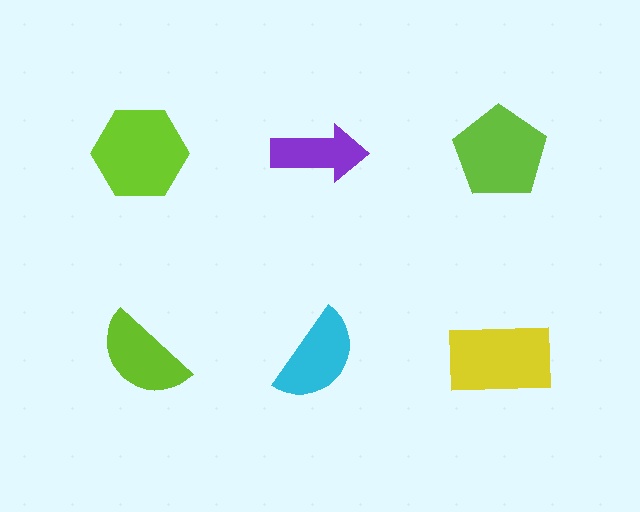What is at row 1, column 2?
A purple arrow.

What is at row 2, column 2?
A cyan semicircle.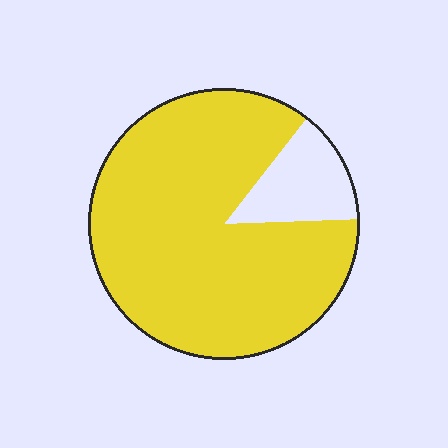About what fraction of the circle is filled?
About seven eighths (7/8).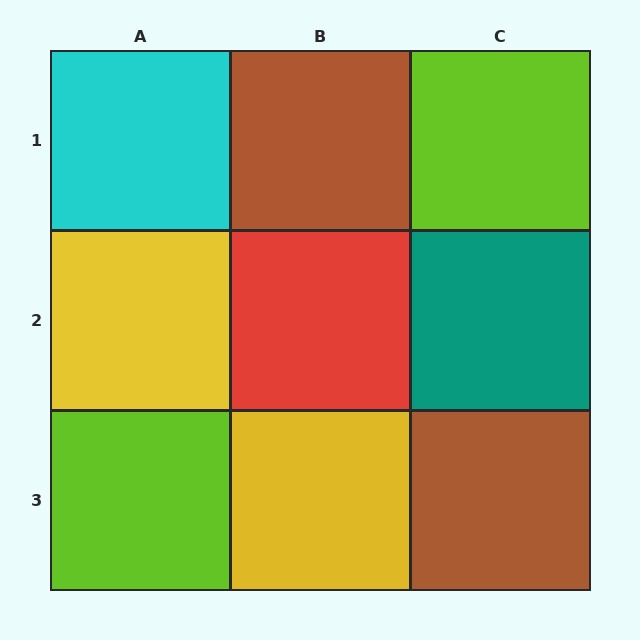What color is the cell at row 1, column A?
Cyan.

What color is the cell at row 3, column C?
Brown.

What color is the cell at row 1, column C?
Lime.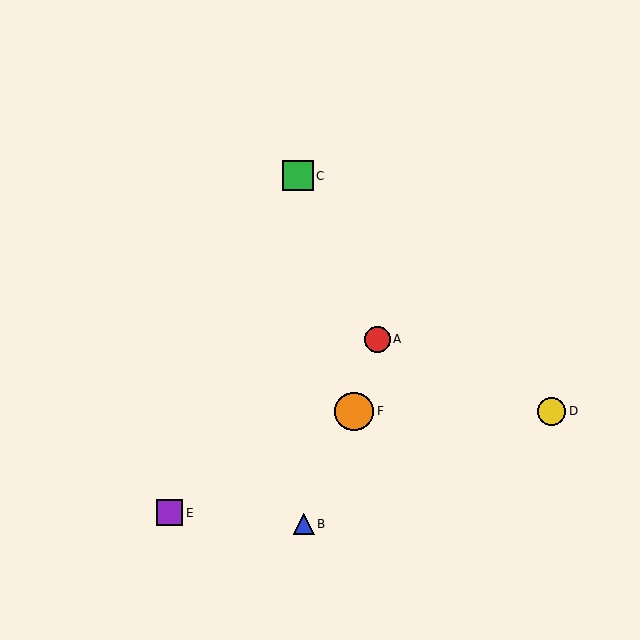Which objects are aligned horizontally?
Objects D, F are aligned horizontally.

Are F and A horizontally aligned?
No, F is at y≈411 and A is at y≈339.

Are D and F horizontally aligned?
Yes, both are at y≈411.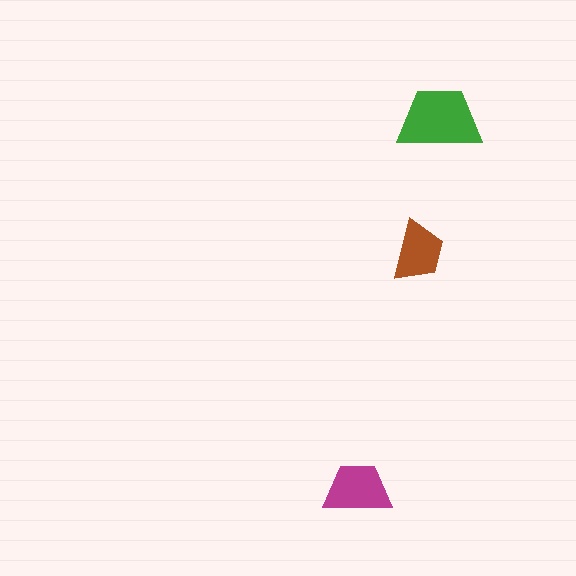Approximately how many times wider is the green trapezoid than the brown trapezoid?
About 1.5 times wider.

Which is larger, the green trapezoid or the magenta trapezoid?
The green one.